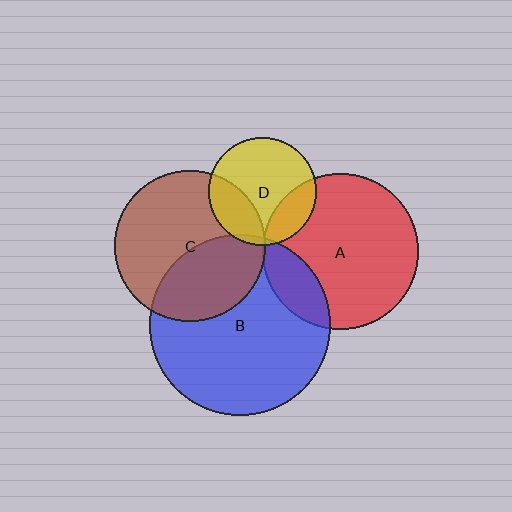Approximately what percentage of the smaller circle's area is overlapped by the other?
Approximately 25%.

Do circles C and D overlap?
Yes.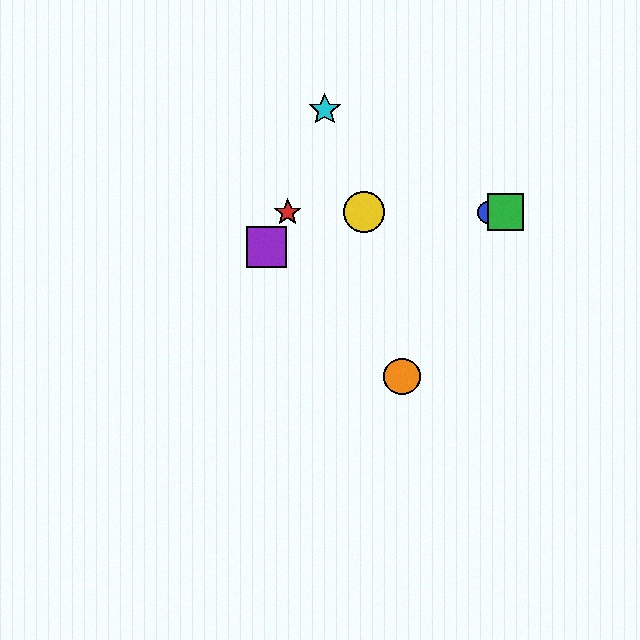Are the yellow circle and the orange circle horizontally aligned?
No, the yellow circle is at y≈212 and the orange circle is at y≈377.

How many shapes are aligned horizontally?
4 shapes (the red star, the blue circle, the green square, the yellow circle) are aligned horizontally.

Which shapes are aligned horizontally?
The red star, the blue circle, the green square, the yellow circle are aligned horizontally.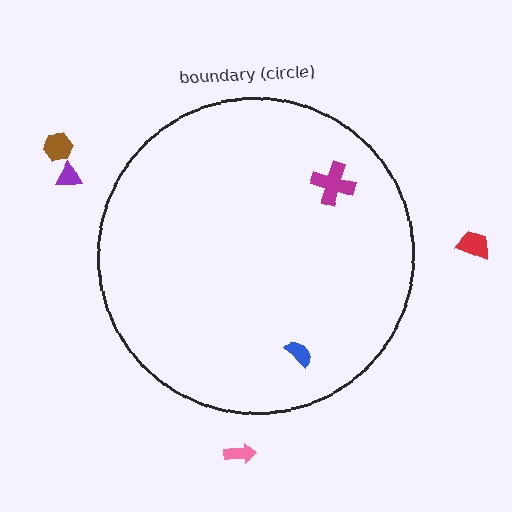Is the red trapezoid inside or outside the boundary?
Outside.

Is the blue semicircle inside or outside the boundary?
Inside.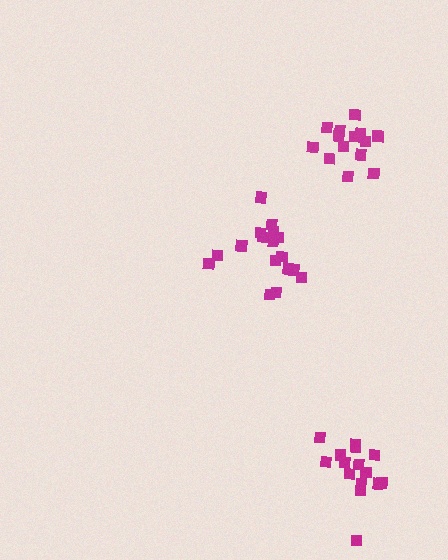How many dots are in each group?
Group 1: 17 dots, Group 2: 15 dots, Group 3: 14 dots (46 total).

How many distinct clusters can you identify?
There are 3 distinct clusters.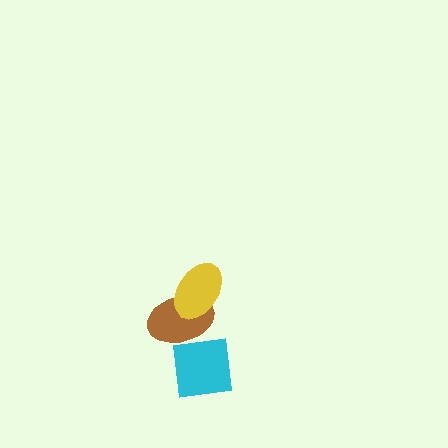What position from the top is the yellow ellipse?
The yellow ellipse is 1st from the top.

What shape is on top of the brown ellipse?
The yellow ellipse is on top of the brown ellipse.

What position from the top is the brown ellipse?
The brown ellipse is 2nd from the top.